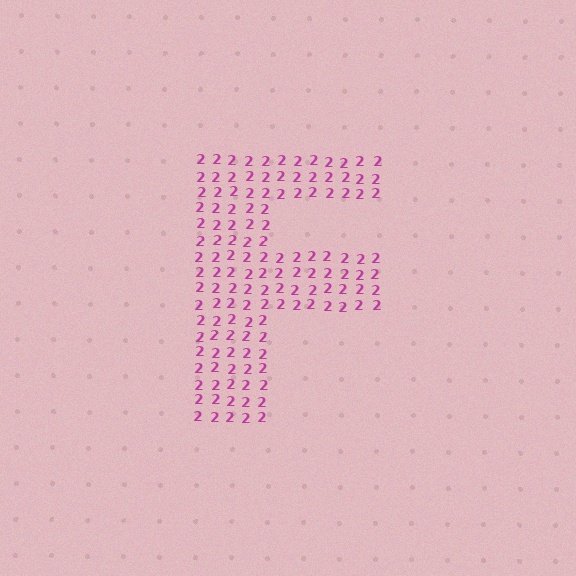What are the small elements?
The small elements are digit 2's.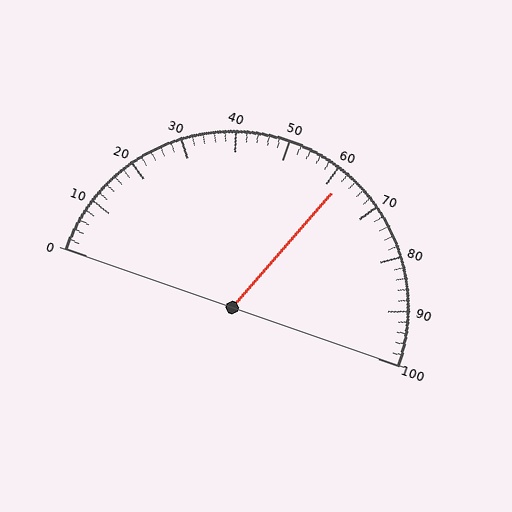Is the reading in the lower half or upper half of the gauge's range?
The reading is in the upper half of the range (0 to 100).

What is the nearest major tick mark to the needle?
The nearest major tick mark is 60.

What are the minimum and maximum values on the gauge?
The gauge ranges from 0 to 100.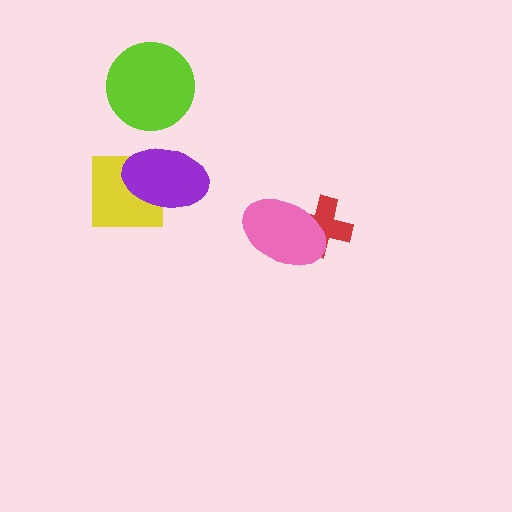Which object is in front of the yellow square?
The purple ellipse is in front of the yellow square.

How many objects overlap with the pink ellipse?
1 object overlaps with the pink ellipse.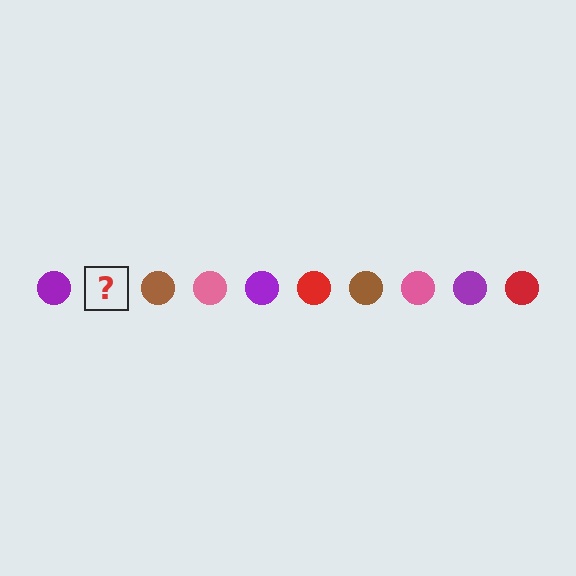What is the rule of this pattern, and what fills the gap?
The rule is that the pattern cycles through purple, red, brown, pink circles. The gap should be filled with a red circle.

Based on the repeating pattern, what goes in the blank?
The blank should be a red circle.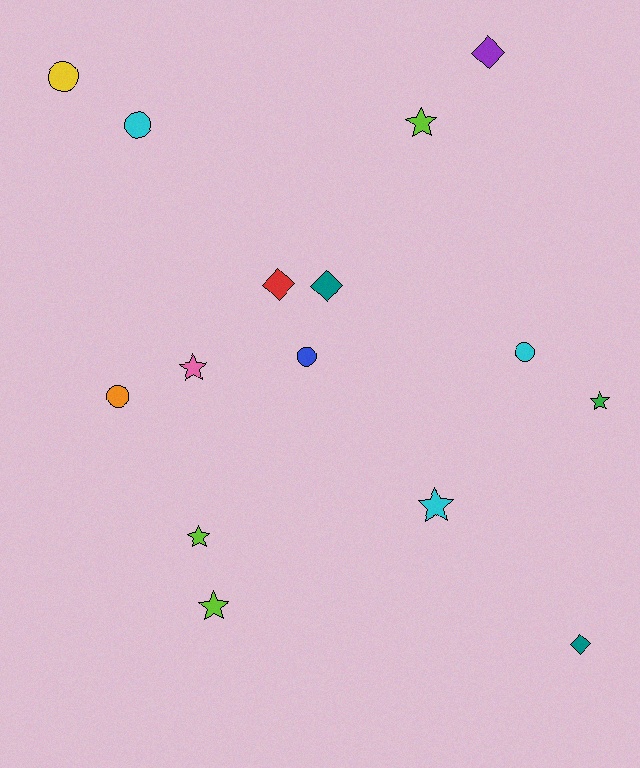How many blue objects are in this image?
There is 1 blue object.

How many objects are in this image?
There are 15 objects.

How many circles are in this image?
There are 5 circles.